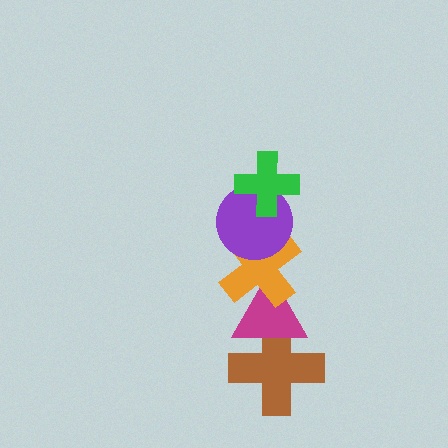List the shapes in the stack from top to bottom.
From top to bottom: the green cross, the purple circle, the orange cross, the magenta triangle, the brown cross.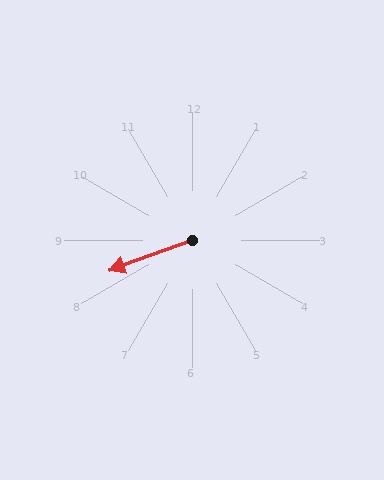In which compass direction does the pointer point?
West.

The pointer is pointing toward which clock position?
Roughly 8 o'clock.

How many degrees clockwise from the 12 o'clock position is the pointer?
Approximately 250 degrees.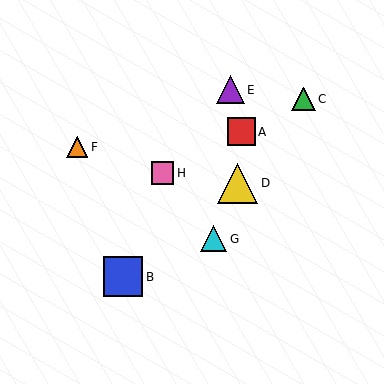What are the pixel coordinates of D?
Object D is at (237, 183).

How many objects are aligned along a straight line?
3 objects (A, C, H) are aligned along a straight line.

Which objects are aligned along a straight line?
Objects A, C, H are aligned along a straight line.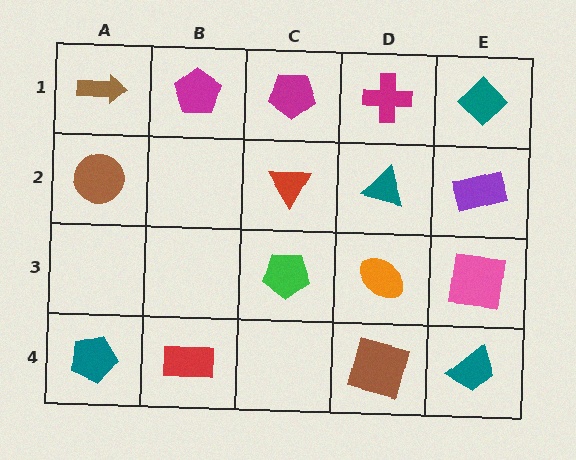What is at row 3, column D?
An orange ellipse.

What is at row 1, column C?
A magenta pentagon.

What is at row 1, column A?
A brown arrow.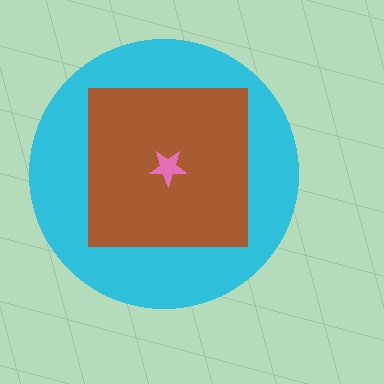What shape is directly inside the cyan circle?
The brown square.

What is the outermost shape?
The cyan circle.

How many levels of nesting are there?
3.